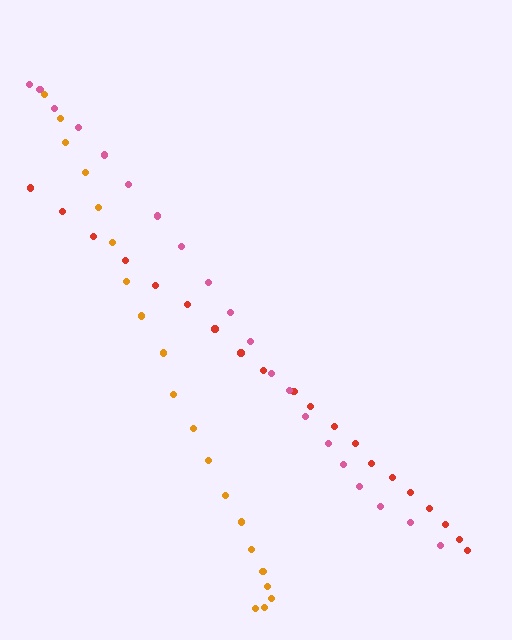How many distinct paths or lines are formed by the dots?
There are 3 distinct paths.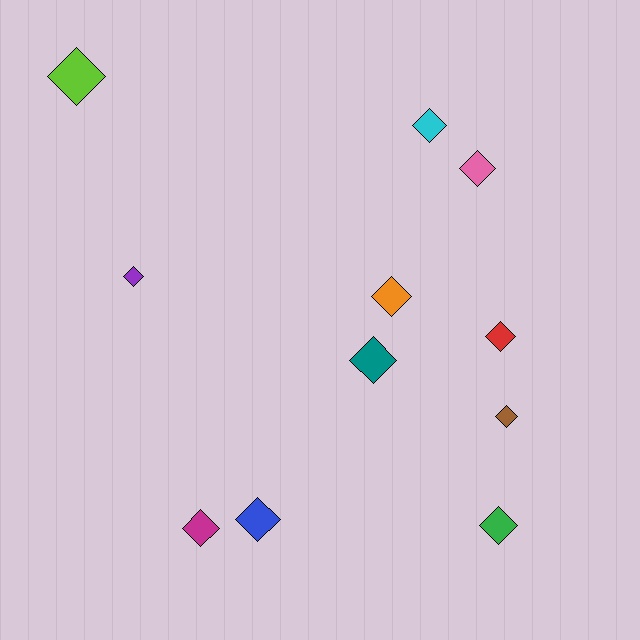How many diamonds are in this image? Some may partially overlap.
There are 11 diamonds.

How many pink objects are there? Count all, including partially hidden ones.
There is 1 pink object.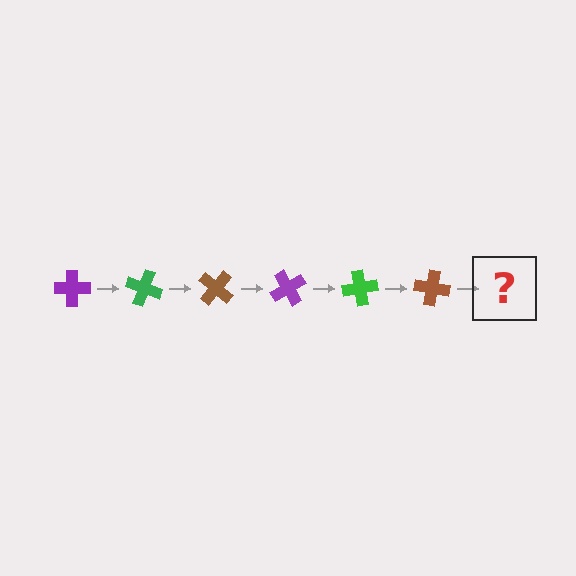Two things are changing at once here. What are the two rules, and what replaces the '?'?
The two rules are that it rotates 20 degrees each step and the color cycles through purple, green, and brown. The '?' should be a purple cross, rotated 120 degrees from the start.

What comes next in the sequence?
The next element should be a purple cross, rotated 120 degrees from the start.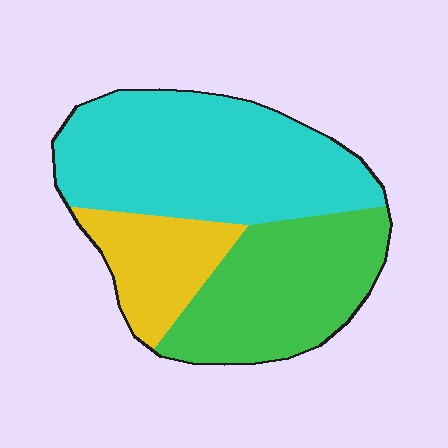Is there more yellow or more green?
Green.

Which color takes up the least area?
Yellow, at roughly 20%.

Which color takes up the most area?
Cyan, at roughly 50%.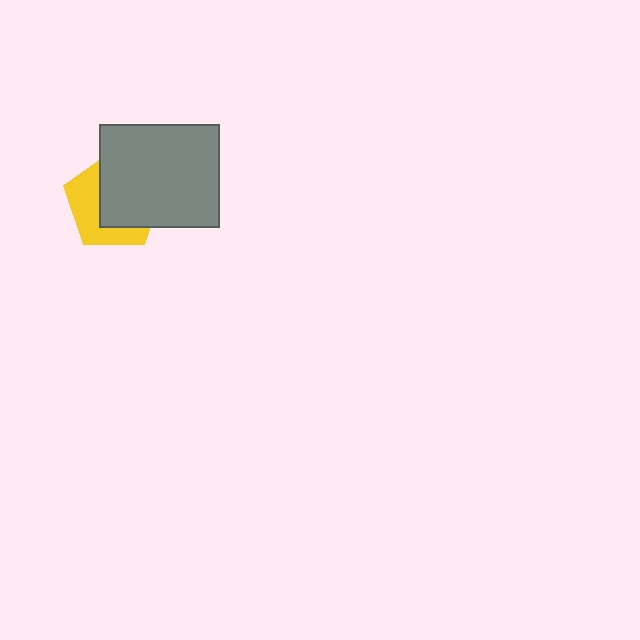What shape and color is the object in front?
The object in front is a gray rectangle.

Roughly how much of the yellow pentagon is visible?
A small part of it is visible (roughly 43%).